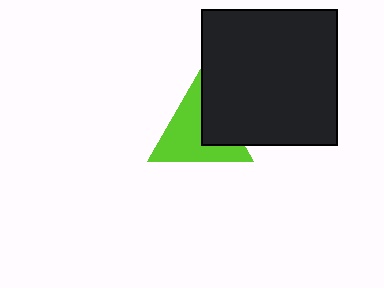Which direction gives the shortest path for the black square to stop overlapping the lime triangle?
Moving right gives the shortest separation.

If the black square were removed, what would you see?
You would see the complete lime triangle.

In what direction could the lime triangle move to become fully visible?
The lime triangle could move left. That would shift it out from behind the black square entirely.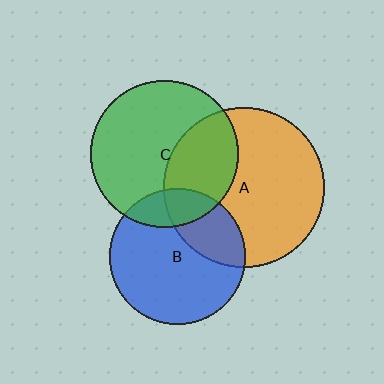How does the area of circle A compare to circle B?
Approximately 1.4 times.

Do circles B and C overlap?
Yes.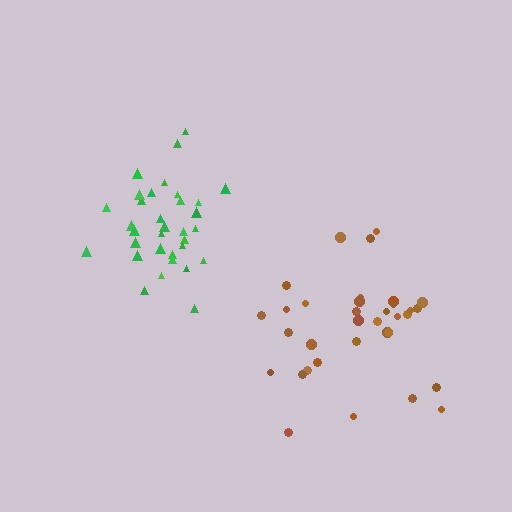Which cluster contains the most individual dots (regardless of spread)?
Brown (35).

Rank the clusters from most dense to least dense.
green, brown.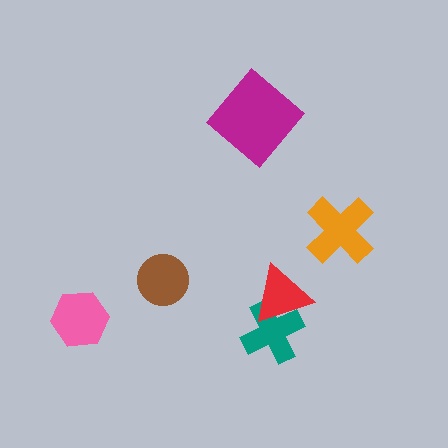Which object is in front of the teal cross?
The red triangle is in front of the teal cross.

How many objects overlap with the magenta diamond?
0 objects overlap with the magenta diamond.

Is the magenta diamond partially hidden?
No, no other shape covers it.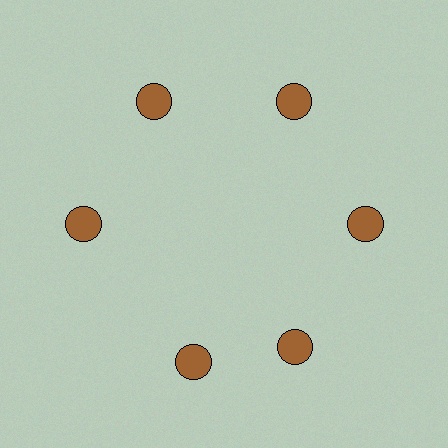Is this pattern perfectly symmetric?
No. The 6 brown circles are arranged in a ring, but one element near the 7 o'clock position is rotated out of alignment along the ring, breaking the 6-fold rotational symmetry.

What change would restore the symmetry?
The symmetry would be restored by rotating it back into even spacing with its neighbors so that all 6 circles sit at equal angles and equal distance from the center.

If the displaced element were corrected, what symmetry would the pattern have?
It would have 6-fold rotational symmetry — the pattern would map onto itself every 60 degrees.